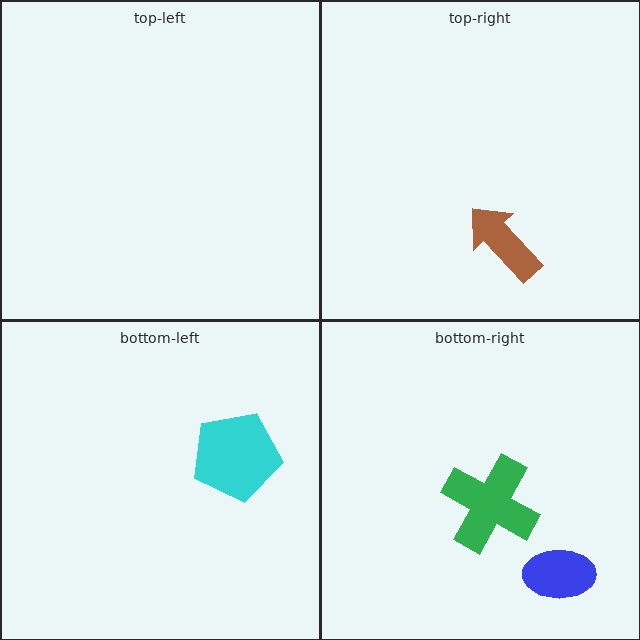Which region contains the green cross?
The bottom-right region.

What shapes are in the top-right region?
The brown arrow.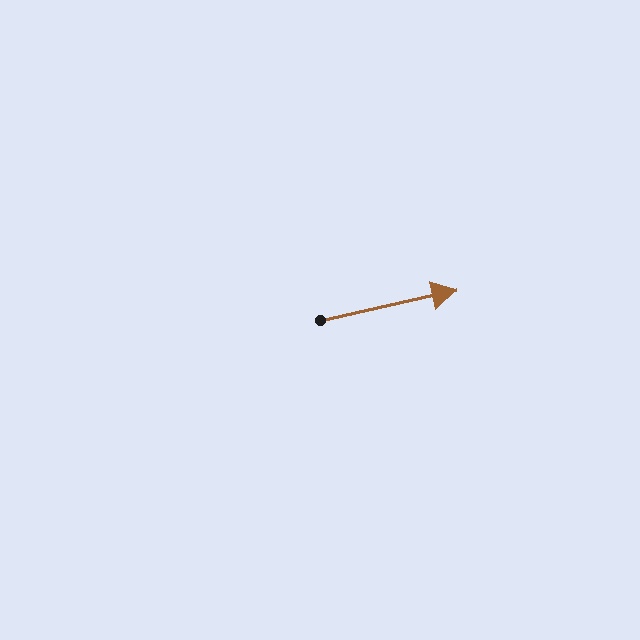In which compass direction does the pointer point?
East.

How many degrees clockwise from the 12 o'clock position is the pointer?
Approximately 78 degrees.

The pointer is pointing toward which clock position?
Roughly 3 o'clock.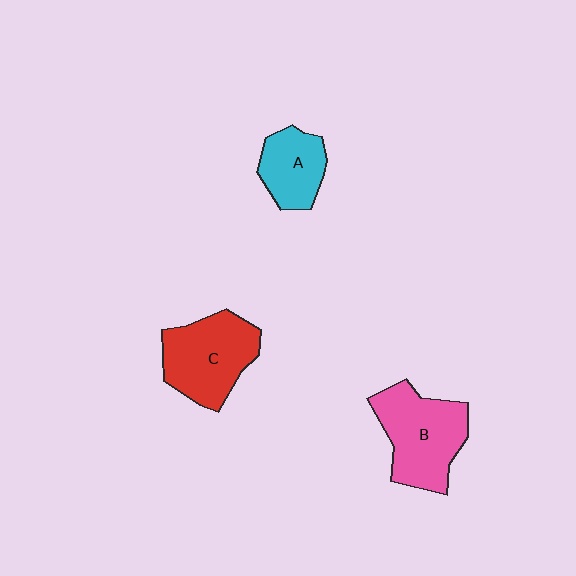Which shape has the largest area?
Shape B (pink).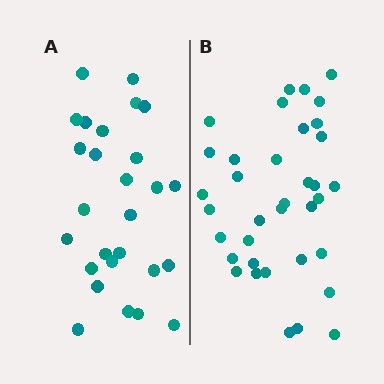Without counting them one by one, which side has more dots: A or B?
Region B (the right region) has more dots.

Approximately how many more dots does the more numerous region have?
Region B has roughly 8 or so more dots than region A.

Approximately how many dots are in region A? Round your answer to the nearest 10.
About 30 dots. (The exact count is 27, which rounds to 30.)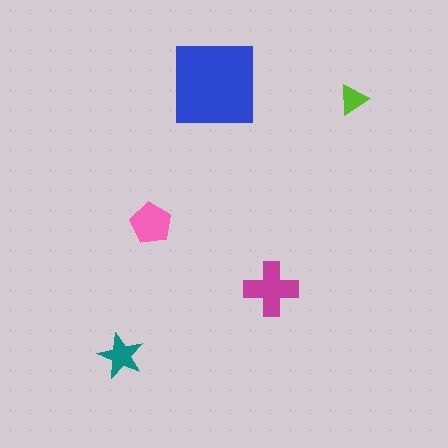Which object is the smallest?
The lime triangle.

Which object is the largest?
The blue square.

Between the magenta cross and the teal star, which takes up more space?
The magenta cross.